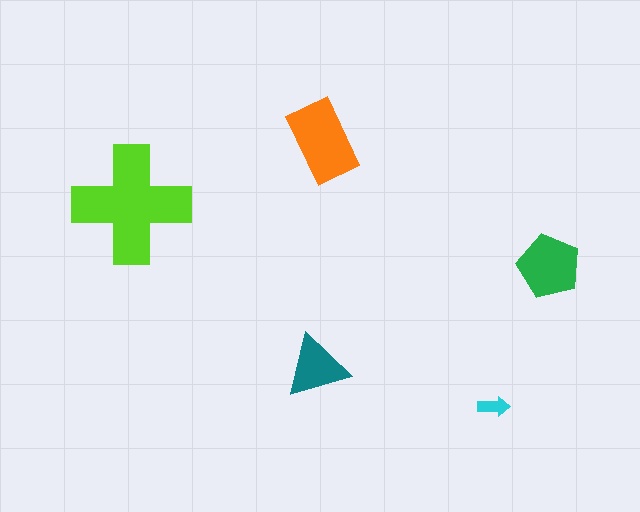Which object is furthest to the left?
The lime cross is leftmost.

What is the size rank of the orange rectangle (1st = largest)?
2nd.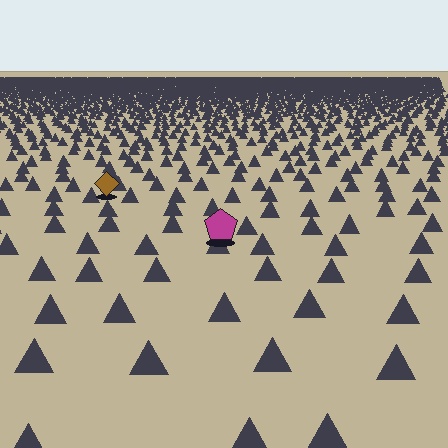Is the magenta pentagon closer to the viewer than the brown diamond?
Yes. The magenta pentagon is closer — you can tell from the texture gradient: the ground texture is coarser near it.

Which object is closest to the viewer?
The magenta pentagon is closest. The texture marks near it are larger and more spread out.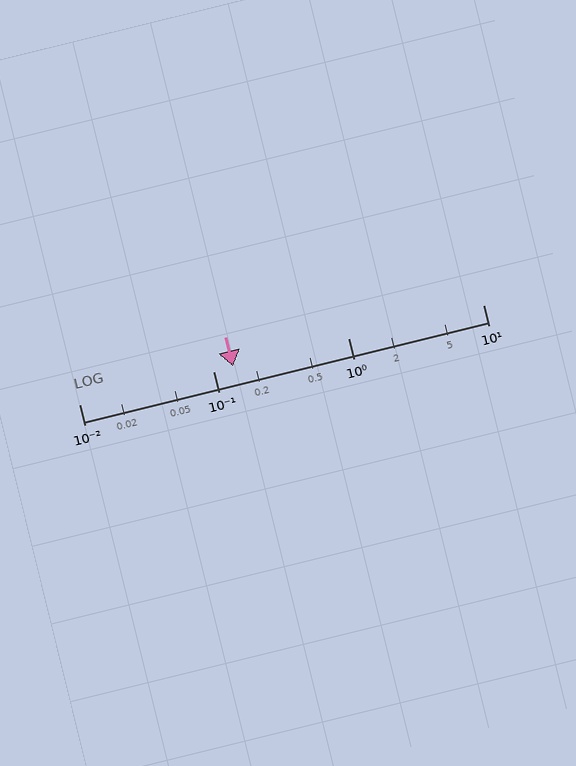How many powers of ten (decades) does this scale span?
The scale spans 3 decades, from 0.01 to 10.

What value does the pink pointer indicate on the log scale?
The pointer indicates approximately 0.14.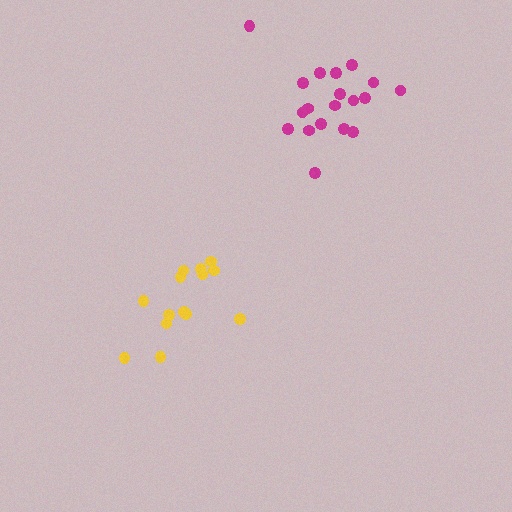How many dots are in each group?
Group 1: 19 dots, Group 2: 14 dots (33 total).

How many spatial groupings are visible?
There are 2 spatial groupings.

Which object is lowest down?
The yellow cluster is bottommost.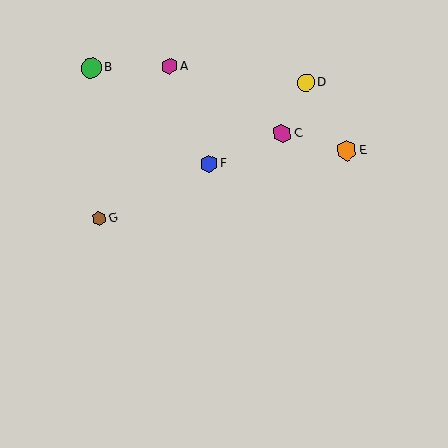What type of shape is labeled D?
Shape D is a yellow circle.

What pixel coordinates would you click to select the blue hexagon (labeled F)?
Click at (209, 164) to select the blue hexagon F.